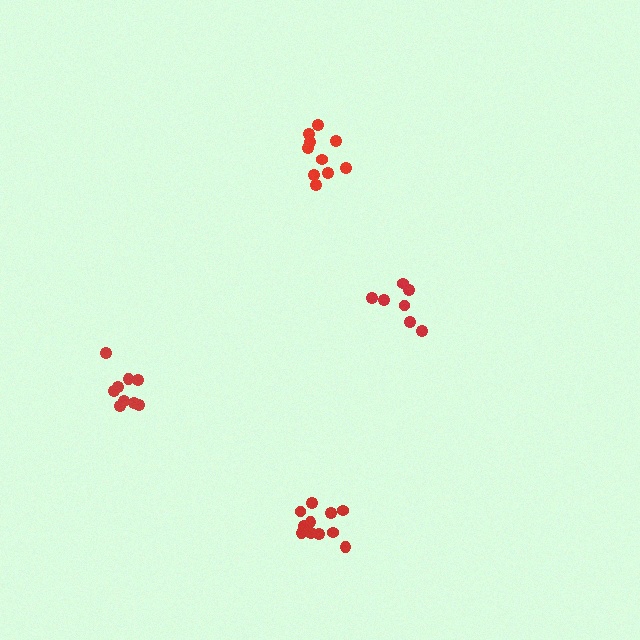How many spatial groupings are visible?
There are 4 spatial groupings.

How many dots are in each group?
Group 1: 7 dots, Group 2: 9 dots, Group 3: 10 dots, Group 4: 11 dots (37 total).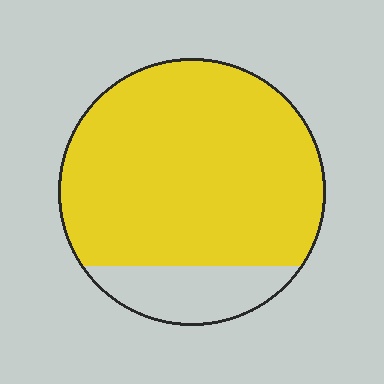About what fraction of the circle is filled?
About five sixths (5/6).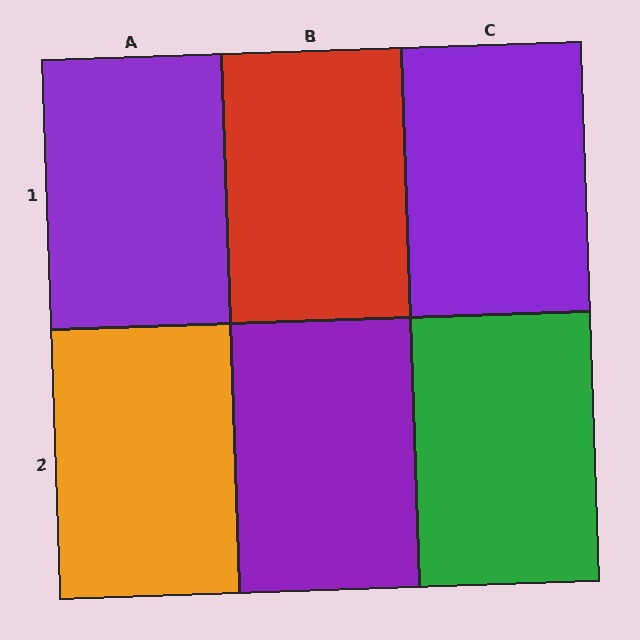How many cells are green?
1 cell is green.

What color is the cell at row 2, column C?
Green.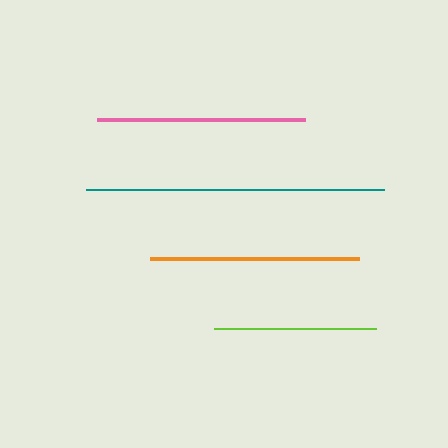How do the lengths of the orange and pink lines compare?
The orange and pink lines are approximately the same length.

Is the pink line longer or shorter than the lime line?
The pink line is longer than the lime line.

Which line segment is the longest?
The teal line is the longest at approximately 297 pixels.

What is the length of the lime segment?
The lime segment is approximately 162 pixels long.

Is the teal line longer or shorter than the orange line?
The teal line is longer than the orange line.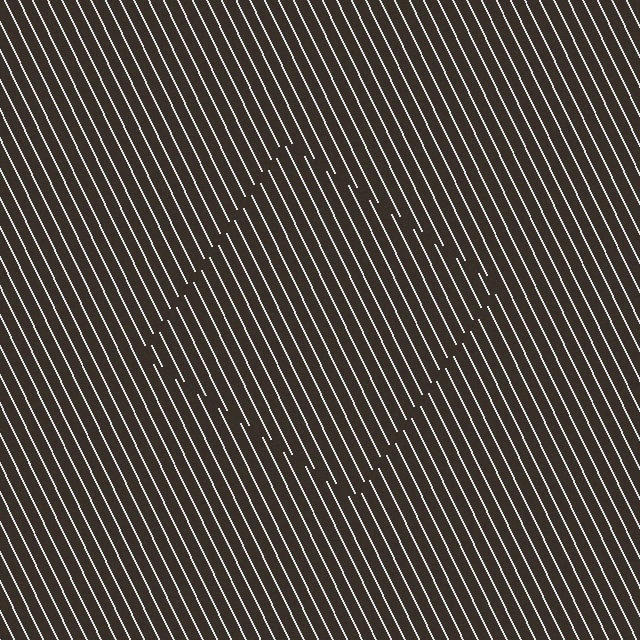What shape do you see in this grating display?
An illusory square. The interior of the shape contains the same grating, shifted by half a period — the contour is defined by the phase discontinuity where line-ends from the inner and outer gratings abut.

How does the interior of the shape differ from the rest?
The interior of the shape contains the same grating, shifted by half a period — the contour is defined by the phase discontinuity where line-ends from the inner and outer gratings abut.